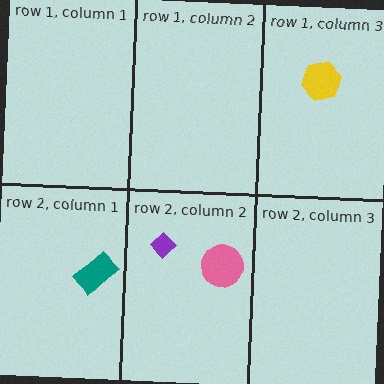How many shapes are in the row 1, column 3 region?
1.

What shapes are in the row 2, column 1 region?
The teal rectangle.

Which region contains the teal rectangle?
The row 2, column 1 region.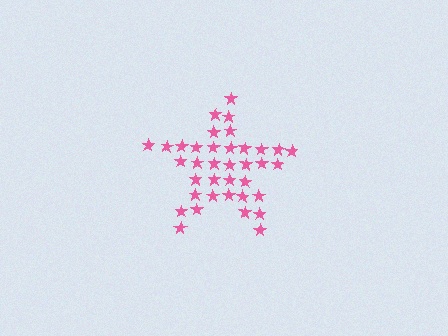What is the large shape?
The large shape is a star.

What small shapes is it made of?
It is made of small stars.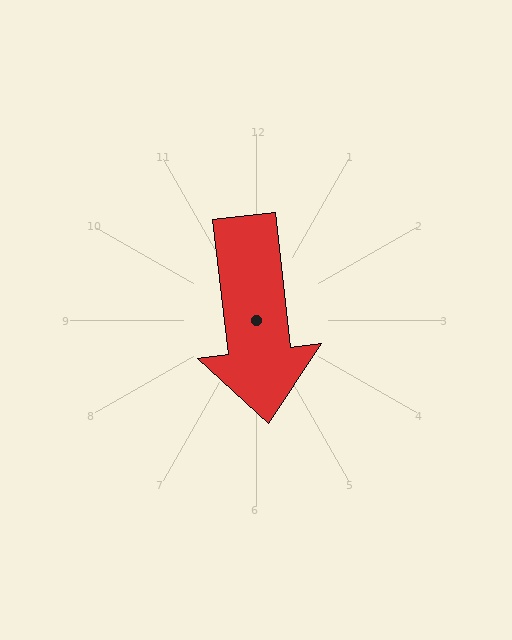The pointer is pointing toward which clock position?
Roughly 6 o'clock.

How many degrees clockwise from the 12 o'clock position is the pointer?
Approximately 173 degrees.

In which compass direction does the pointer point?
South.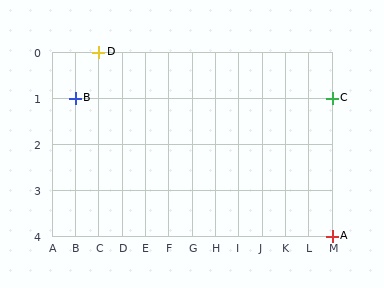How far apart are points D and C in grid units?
Points D and C are 10 columns and 1 row apart (about 10.0 grid units diagonally).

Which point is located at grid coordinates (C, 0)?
Point D is at (C, 0).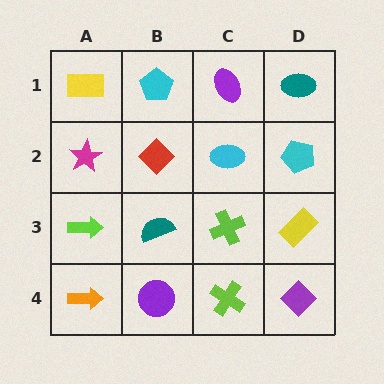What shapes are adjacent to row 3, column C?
A cyan ellipse (row 2, column C), a lime cross (row 4, column C), a teal semicircle (row 3, column B), a yellow rectangle (row 3, column D).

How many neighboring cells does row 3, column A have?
3.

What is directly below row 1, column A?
A magenta star.